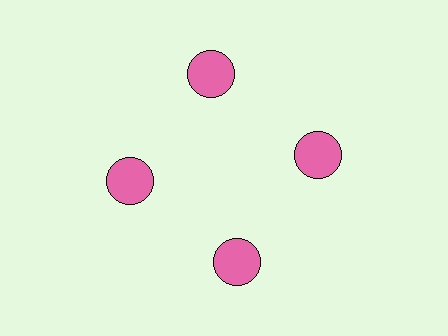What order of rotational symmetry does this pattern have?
This pattern has 4-fold rotational symmetry.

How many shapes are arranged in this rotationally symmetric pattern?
There are 4 shapes, arranged in 4 groups of 1.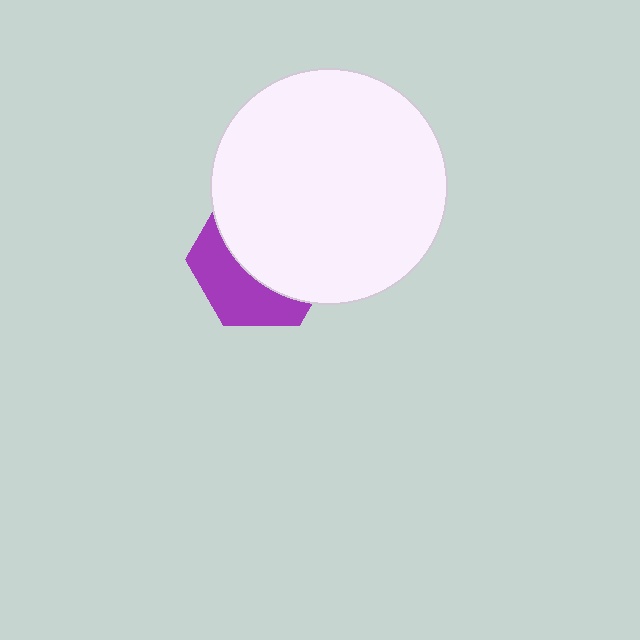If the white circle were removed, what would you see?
You would see the complete purple hexagon.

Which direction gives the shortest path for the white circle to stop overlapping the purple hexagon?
Moving up gives the shortest separation.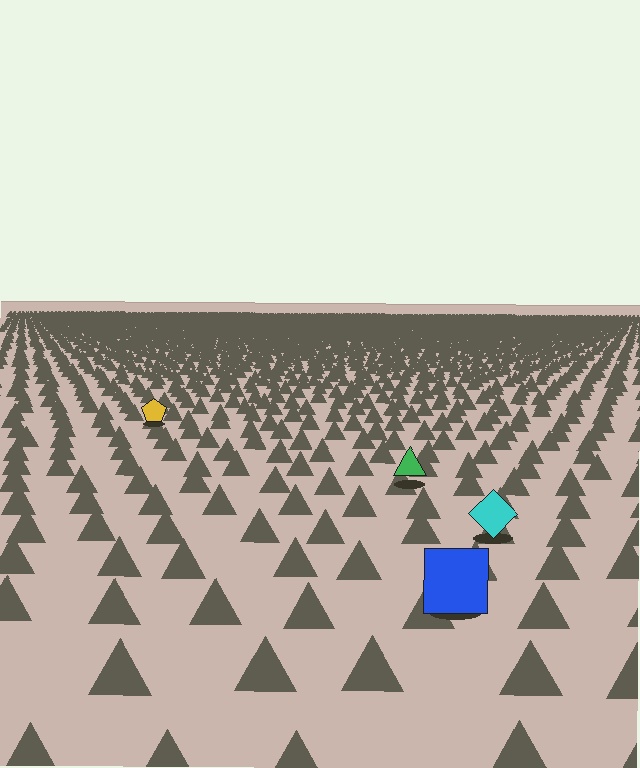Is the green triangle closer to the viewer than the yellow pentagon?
Yes. The green triangle is closer — you can tell from the texture gradient: the ground texture is coarser near it.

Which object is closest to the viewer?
The blue square is closest. The texture marks near it are larger and more spread out.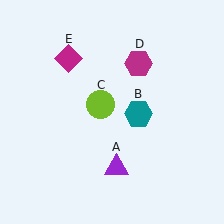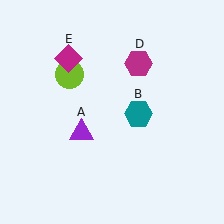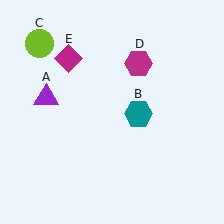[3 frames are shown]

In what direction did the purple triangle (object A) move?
The purple triangle (object A) moved up and to the left.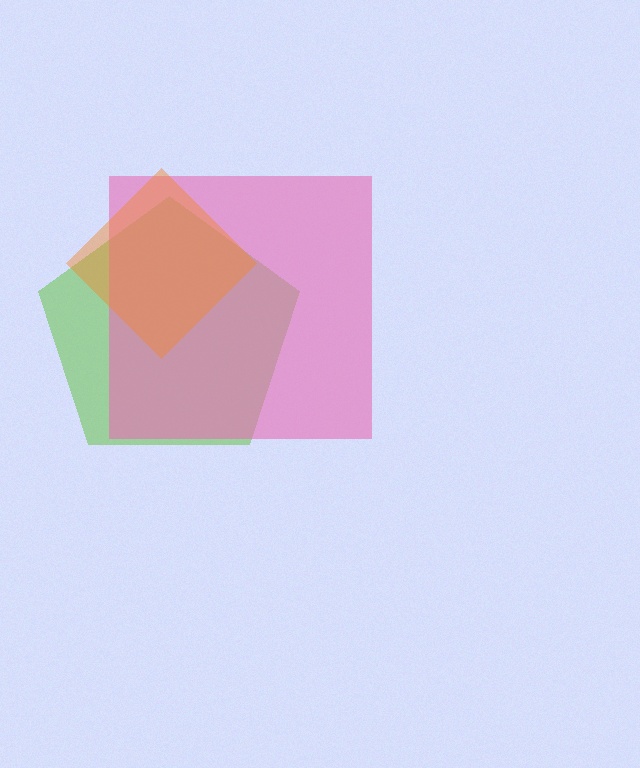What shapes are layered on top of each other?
The layered shapes are: a lime pentagon, a pink square, an orange diamond.